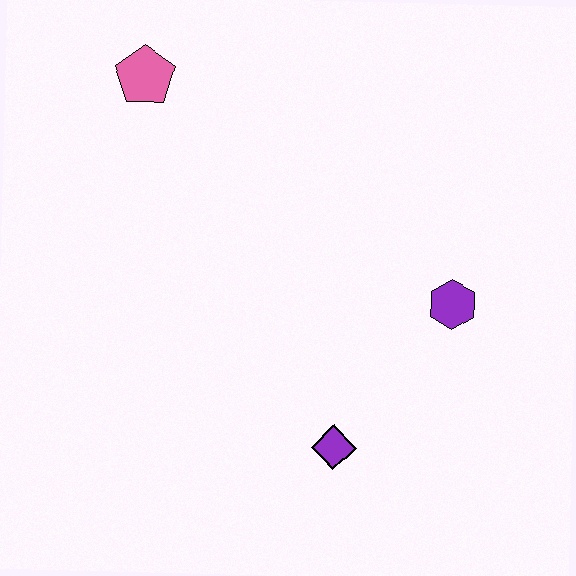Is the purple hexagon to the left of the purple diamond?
No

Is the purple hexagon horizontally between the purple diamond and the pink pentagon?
No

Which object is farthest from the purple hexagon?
The pink pentagon is farthest from the purple hexagon.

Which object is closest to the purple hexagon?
The purple diamond is closest to the purple hexagon.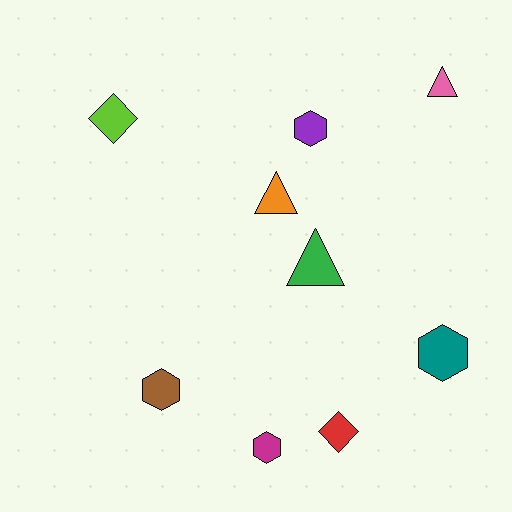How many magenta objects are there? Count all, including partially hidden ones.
There is 1 magenta object.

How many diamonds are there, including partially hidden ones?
There are 2 diamonds.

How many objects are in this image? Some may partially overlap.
There are 9 objects.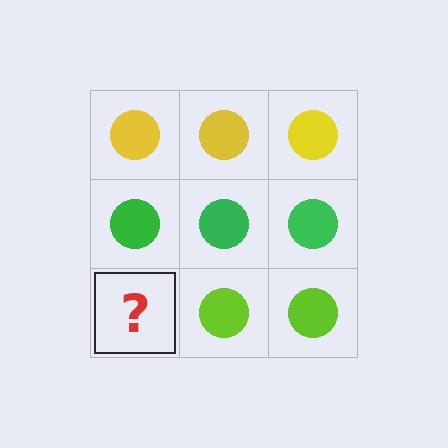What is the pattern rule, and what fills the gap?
The rule is that each row has a consistent color. The gap should be filled with a lime circle.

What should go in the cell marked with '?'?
The missing cell should contain a lime circle.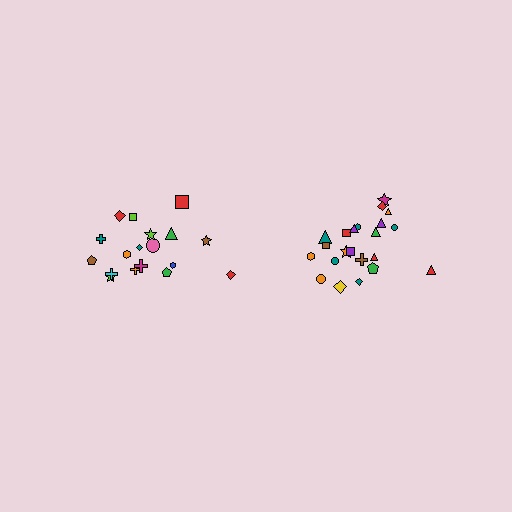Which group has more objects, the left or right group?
The right group.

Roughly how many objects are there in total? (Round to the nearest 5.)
Roughly 40 objects in total.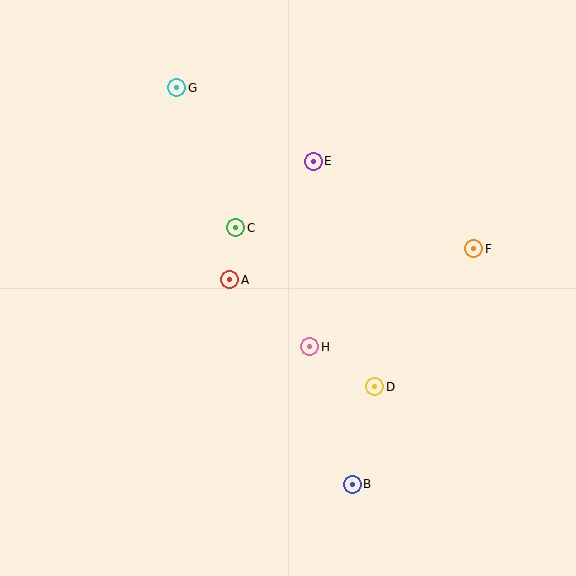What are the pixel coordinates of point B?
Point B is at (352, 484).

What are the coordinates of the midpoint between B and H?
The midpoint between B and H is at (331, 415).